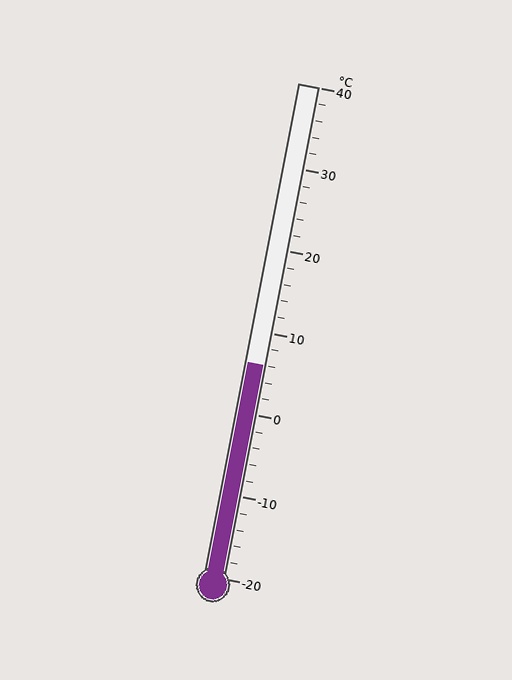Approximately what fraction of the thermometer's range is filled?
The thermometer is filled to approximately 45% of its range.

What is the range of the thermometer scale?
The thermometer scale ranges from -20°C to 40°C.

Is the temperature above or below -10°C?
The temperature is above -10°C.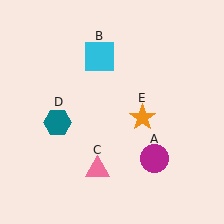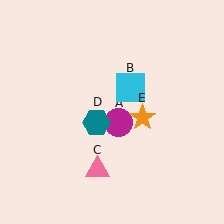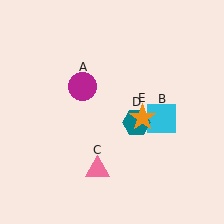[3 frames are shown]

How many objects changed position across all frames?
3 objects changed position: magenta circle (object A), cyan square (object B), teal hexagon (object D).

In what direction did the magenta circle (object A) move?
The magenta circle (object A) moved up and to the left.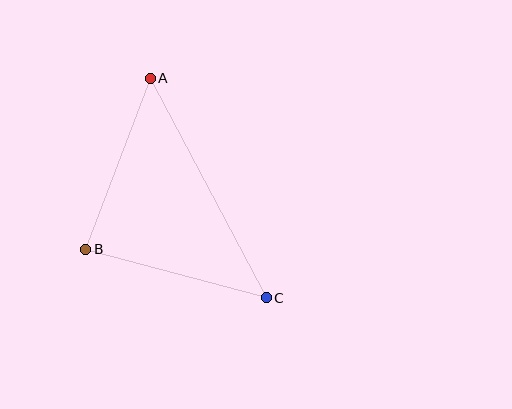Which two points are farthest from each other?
Points A and C are farthest from each other.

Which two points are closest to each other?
Points A and B are closest to each other.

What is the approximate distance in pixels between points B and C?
The distance between B and C is approximately 187 pixels.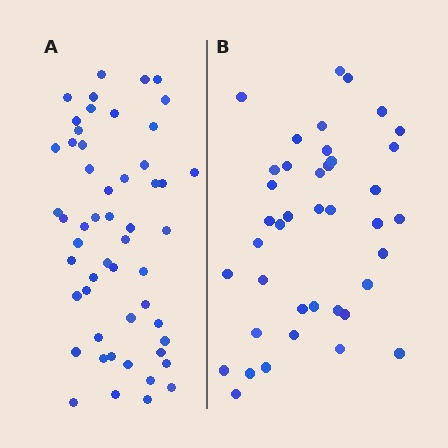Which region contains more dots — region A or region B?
Region A (the left region) has more dots.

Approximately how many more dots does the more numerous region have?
Region A has approximately 15 more dots than region B.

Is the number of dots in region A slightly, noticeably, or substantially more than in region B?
Region A has noticeably more, but not dramatically so. The ratio is roughly 1.3 to 1.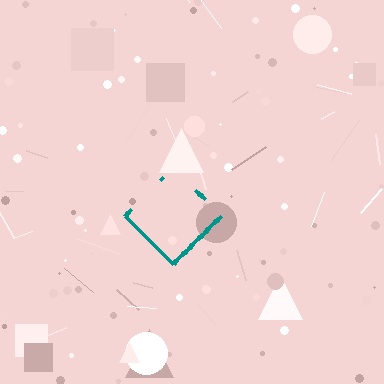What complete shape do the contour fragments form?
The contour fragments form a diamond.